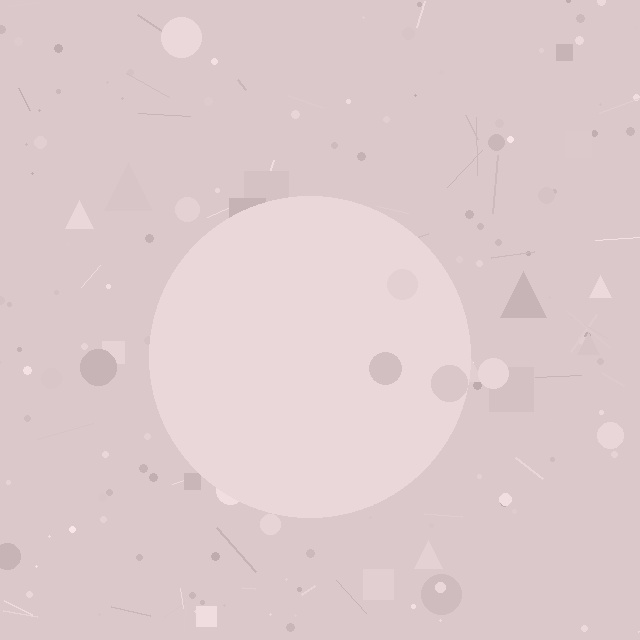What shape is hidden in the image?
A circle is hidden in the image.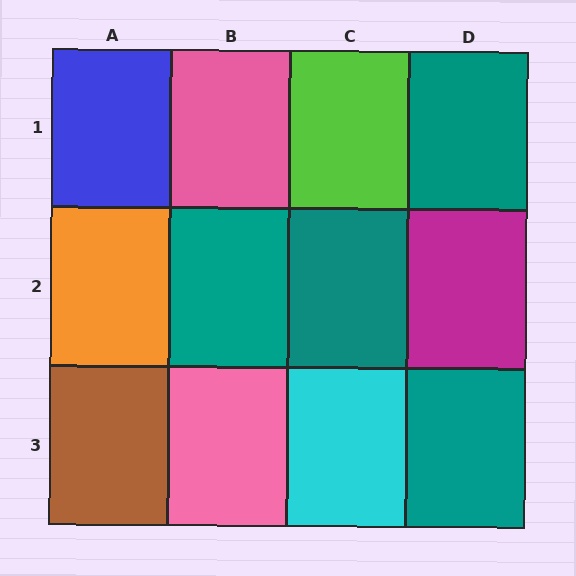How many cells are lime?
1 cell is lime.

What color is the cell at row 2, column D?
Magenta.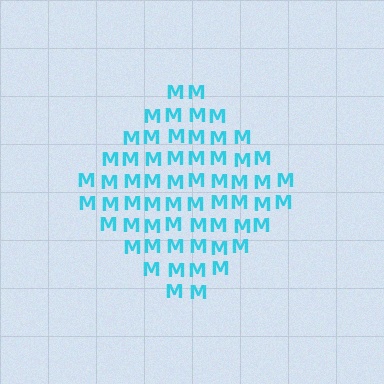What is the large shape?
The large shape is a diamond.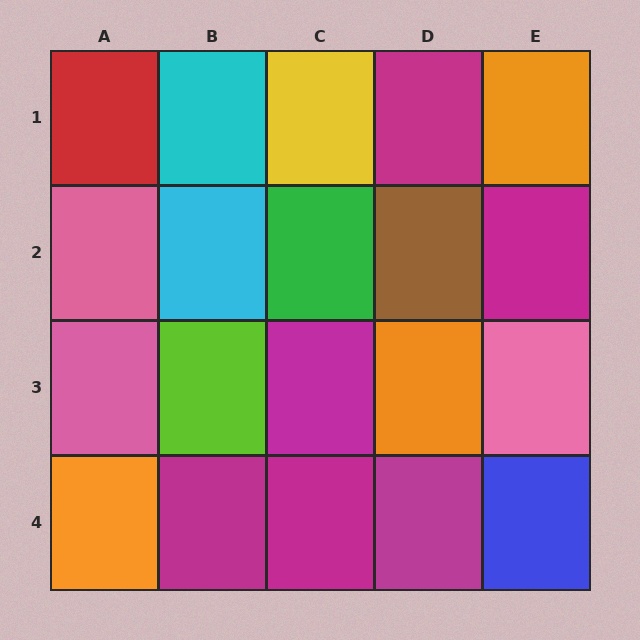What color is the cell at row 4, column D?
Magenta.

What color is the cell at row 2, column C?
Green.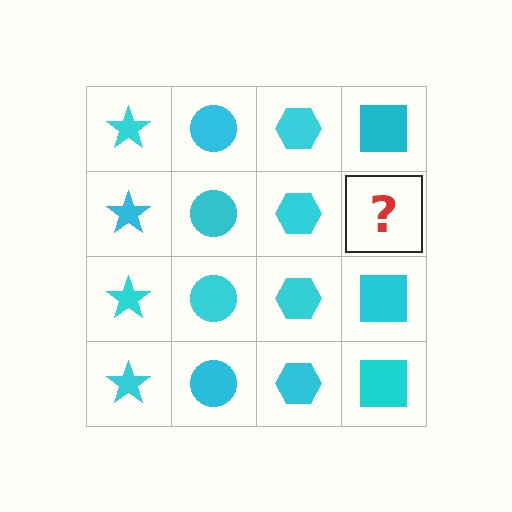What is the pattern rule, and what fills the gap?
The rule is that each column has a consistent shape. The gap should be filled with a cyan square.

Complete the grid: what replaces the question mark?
The question mark should be replaced with a cyan square.